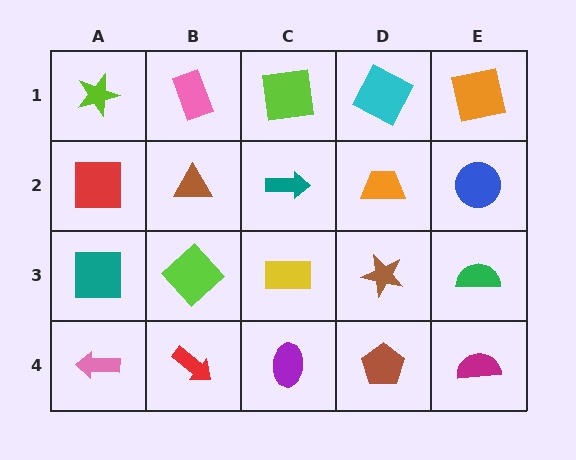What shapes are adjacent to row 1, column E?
A blue circle (row 2, column E), a cyan square (row 1, column D).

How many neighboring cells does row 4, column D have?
3.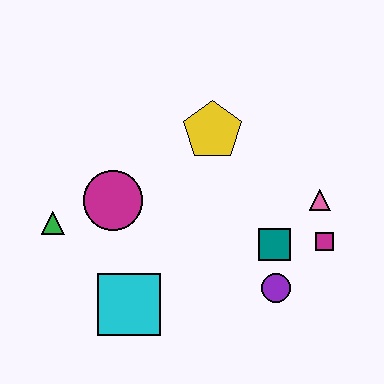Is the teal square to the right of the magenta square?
No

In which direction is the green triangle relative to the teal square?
The green triangle is to the left of the teal square.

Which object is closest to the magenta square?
The pink triangle is closest to the magenta square.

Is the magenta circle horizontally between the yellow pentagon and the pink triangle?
No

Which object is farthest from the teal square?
The green triangle is farthest from the teal square.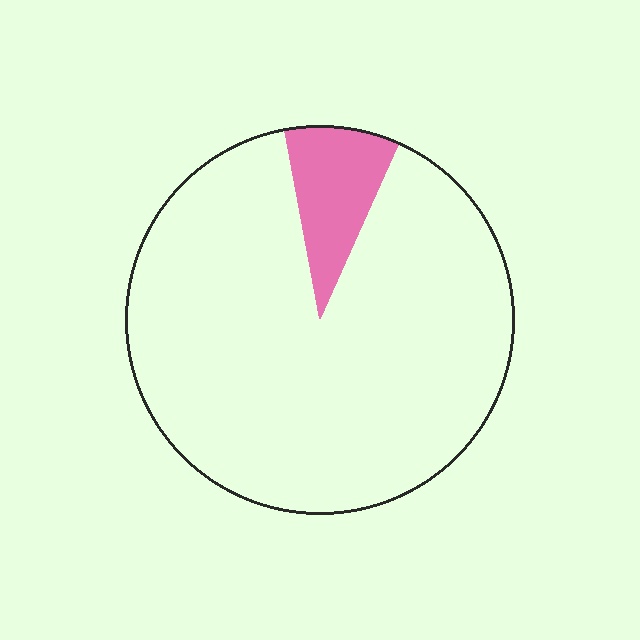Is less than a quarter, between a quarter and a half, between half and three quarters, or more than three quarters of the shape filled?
Less than a quarter.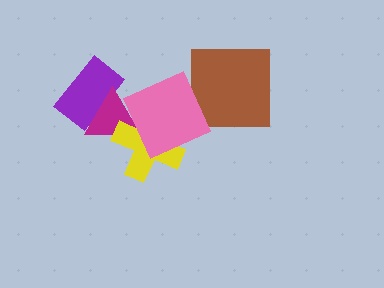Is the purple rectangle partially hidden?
Yes, it is partially covered by another shape.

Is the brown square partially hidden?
Yes, it is partially covered by another shape.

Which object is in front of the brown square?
The pink diamond is in front of the brown square.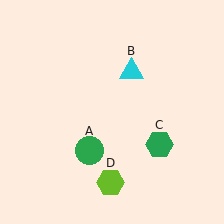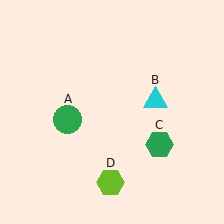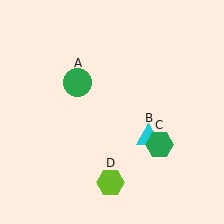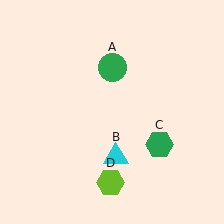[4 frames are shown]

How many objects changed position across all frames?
2 objects changed position: green circle (object A), cyan triangle (object B).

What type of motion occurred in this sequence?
The green circle (object A), cyan triangle (object B) rotated clockwise around the center of the scene.